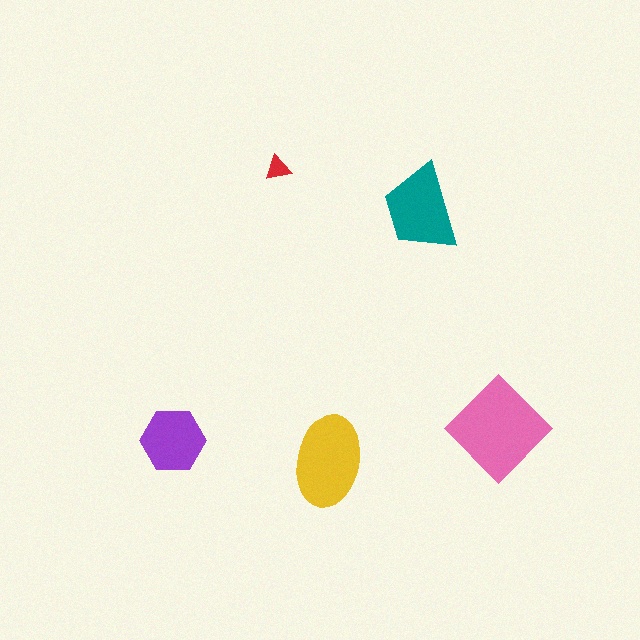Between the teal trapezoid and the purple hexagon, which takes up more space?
The teal trapezoid.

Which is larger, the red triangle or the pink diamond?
The pink diamond.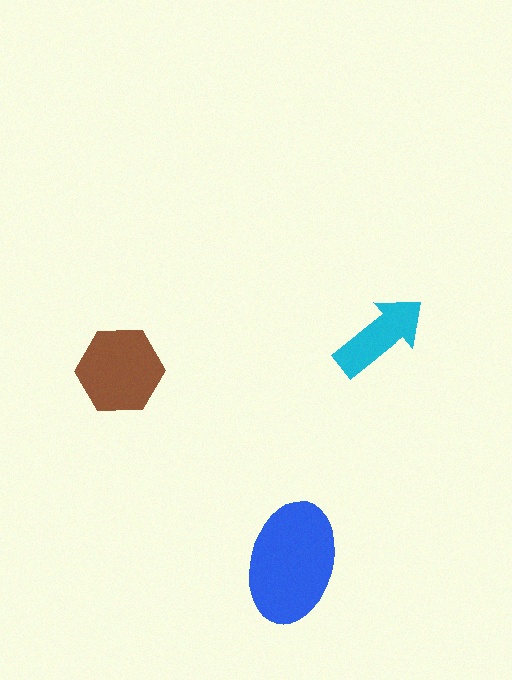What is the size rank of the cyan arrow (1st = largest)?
3rd.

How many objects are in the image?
There are 3 objects in the image.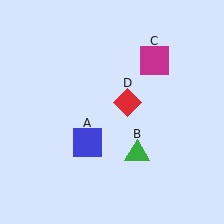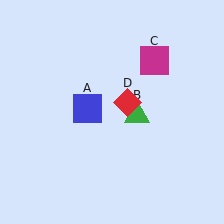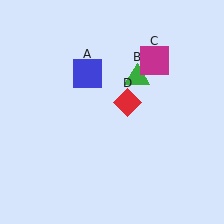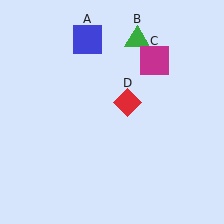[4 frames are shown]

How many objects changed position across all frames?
2 objects changed position: blue square (object A), green triangle (object B).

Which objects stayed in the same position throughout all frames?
Magenta square (object C) and red diamond (object D) remained stationary.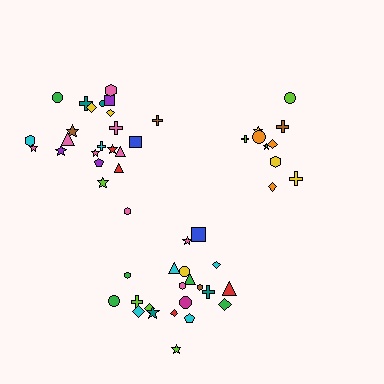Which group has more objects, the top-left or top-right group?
The top-left group.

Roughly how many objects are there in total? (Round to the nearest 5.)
Roughly 55 objects in total.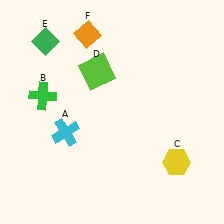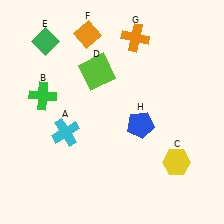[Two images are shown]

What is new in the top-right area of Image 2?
An orange cross (G) was added in the top-right area of Image 2.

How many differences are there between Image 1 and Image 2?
There are 2 differences between the two images.